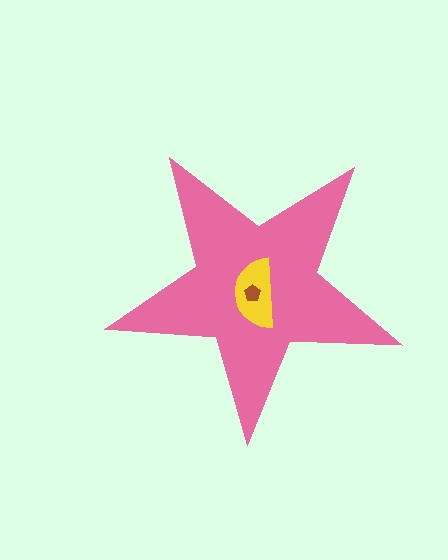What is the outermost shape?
The pink star.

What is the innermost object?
The brown pentagon.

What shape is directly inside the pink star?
The yellow semicircle.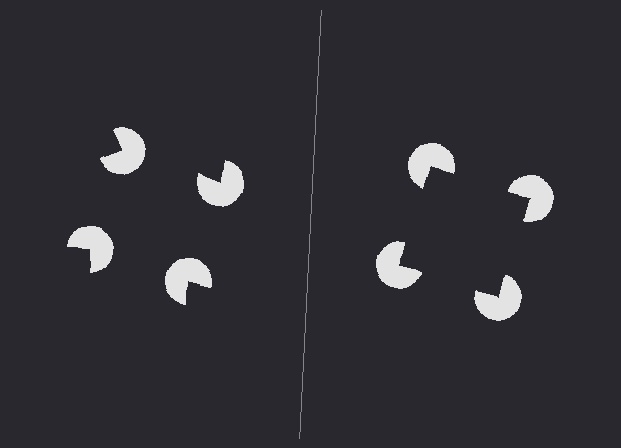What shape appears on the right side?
An illusory square.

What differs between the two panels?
The pac-man discs are positioned identically on both sides; only the wedge orientations differ. On the right they align to a square; on the left they are misaligned.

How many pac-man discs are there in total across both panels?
8 — 4 on each side.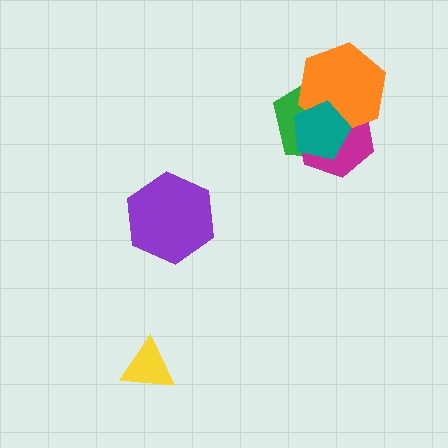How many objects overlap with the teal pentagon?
3 objects overlap with the teal pentagon.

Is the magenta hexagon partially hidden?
Yes, it is partially covered by another shape.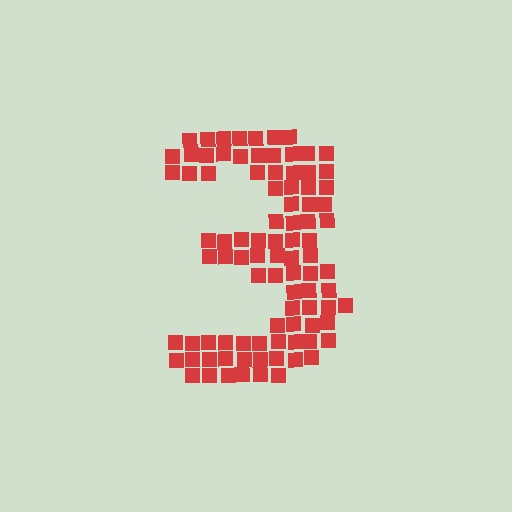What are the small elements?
The small elements are squares.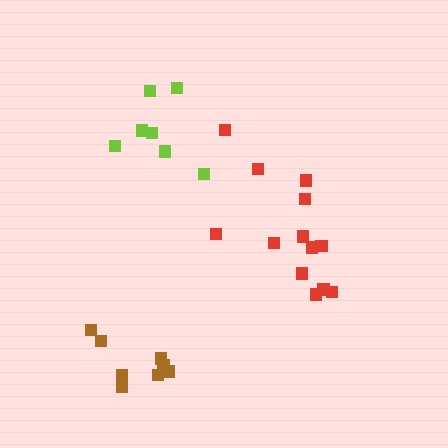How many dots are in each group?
Group 1: 7 dots, Group 2: 13 dots, Group 3: 8 dots (28 total).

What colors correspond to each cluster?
The clusters are colored: lime, red, brown.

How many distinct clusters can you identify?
There are 3 distinct clusters.